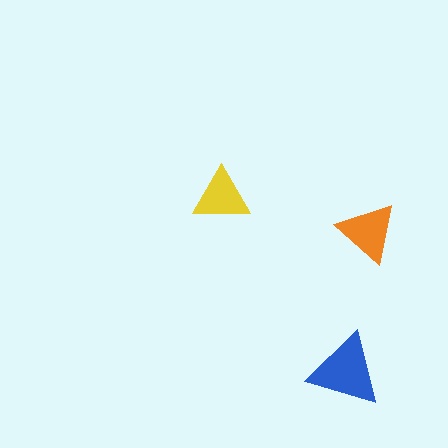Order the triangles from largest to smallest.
the blue one, the orange one, the yellow one.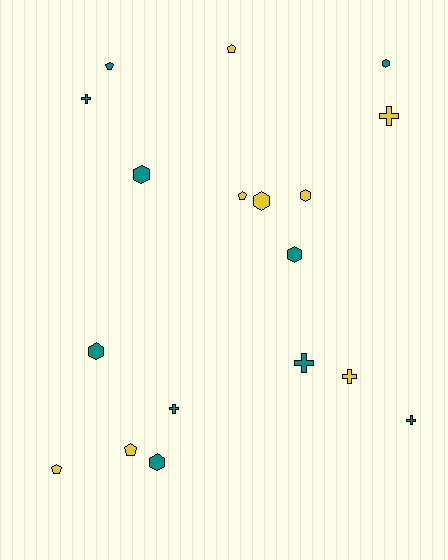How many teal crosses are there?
There are 4 teal crosses.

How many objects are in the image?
There are 18 objects.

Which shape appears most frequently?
Hexagon, with 7 objects.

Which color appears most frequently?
Teal, with 10 objects.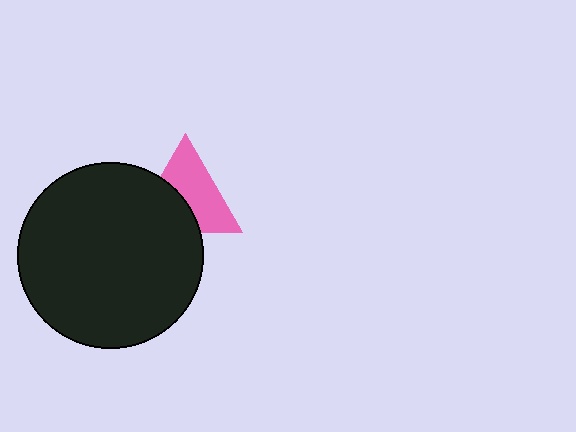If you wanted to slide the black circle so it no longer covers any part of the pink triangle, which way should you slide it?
Slide it toward the lower-left — that is the most direct way to separate the two shapes.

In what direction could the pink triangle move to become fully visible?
The pink triangle could move toward the upper-right. That would shift it out from behind the black circle entirely.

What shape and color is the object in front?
The object in front is a black circle.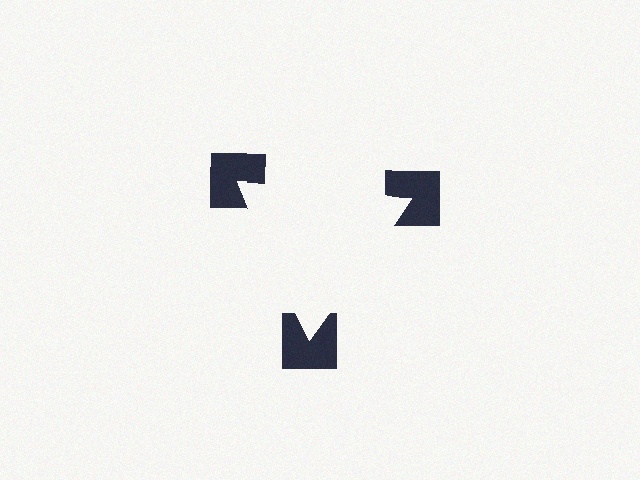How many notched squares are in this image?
There are 3 — one at each vertex of the illusory triangle.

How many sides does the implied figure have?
3 sides.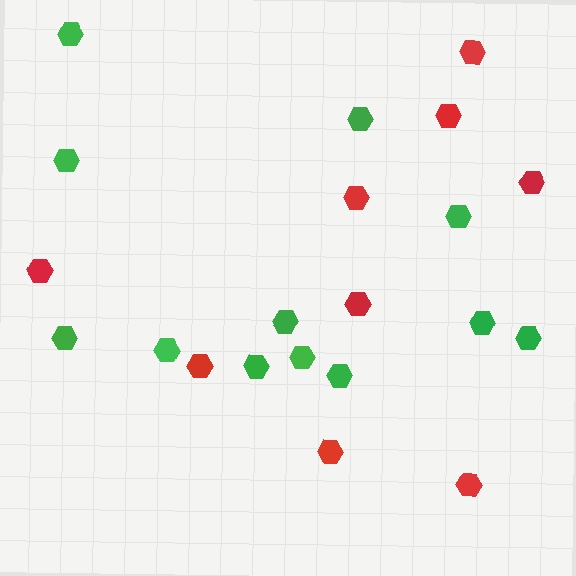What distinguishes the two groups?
There are 2 groups: one group of red hexagons (9) and one group of green hexagons (12).